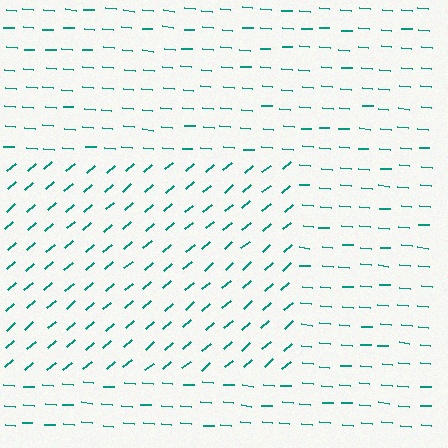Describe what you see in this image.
The image is filled with small teal line segments. A rectangle region in the image has lines oriented differently from the surrounding lines, creating a visible texture boundary.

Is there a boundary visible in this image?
Yes, there is a texture boundary formed by a change in line orientation.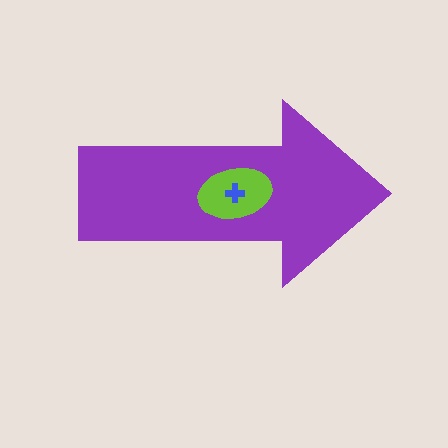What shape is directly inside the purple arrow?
The lime ellipse.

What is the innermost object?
The blue cross.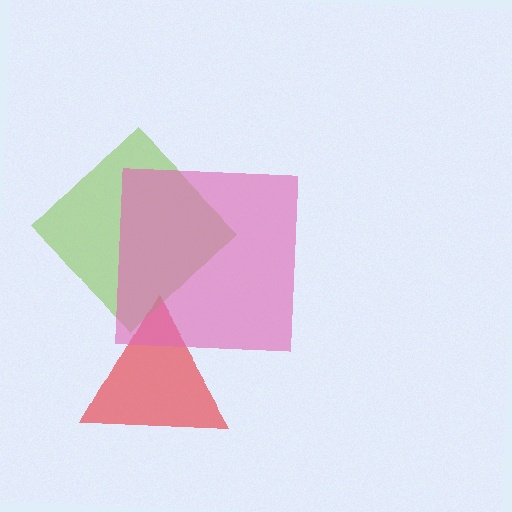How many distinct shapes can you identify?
There are 3 distinct shapes: a red triangle, a lime diamond, a pink square.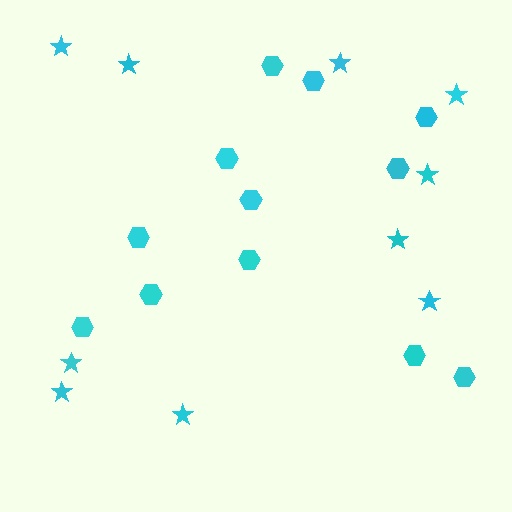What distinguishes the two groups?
There are 2 groups: one group of hexagons (12) and one group of stars (10).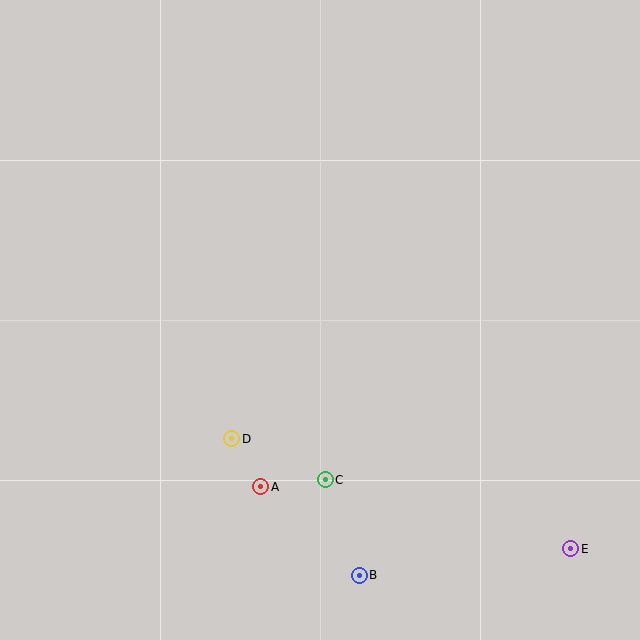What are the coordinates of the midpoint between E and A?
The midpoint between E and A is at (416, 518).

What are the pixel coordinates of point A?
Point A is at (261, 487).